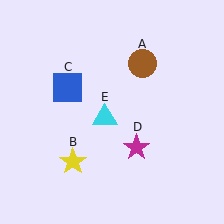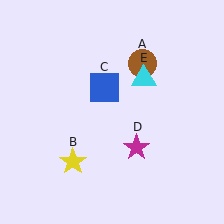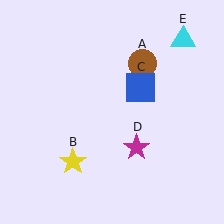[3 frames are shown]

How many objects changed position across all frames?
2 objects changed position: blue square (object C), cyan triangle (object E).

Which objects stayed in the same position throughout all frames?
Brown circle (object A) and yellow star (object B) and magenta star (object D) remained stationary.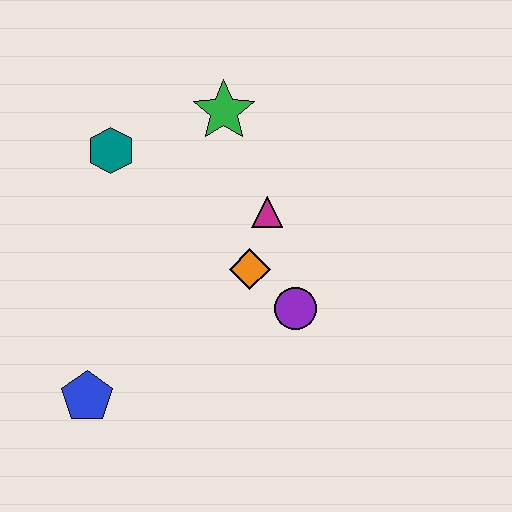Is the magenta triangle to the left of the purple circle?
Yes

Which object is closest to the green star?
The magenta triangle is closest to the green star.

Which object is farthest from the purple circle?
The teal hexagon is farthest from the purple circle.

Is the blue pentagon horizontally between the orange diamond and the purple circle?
No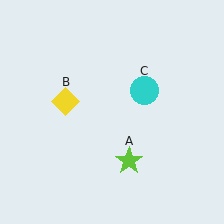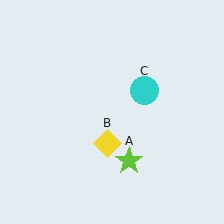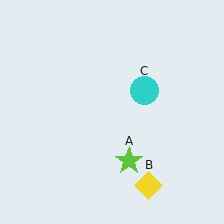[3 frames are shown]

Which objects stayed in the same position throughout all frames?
Lime star (object A) and cyan circle (object C) remained stationary.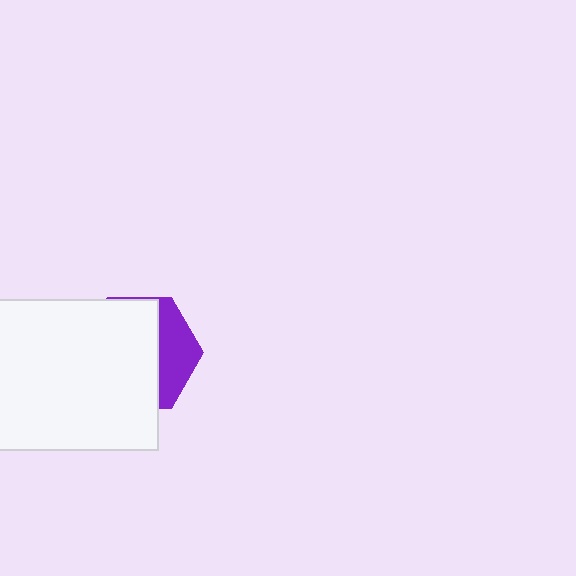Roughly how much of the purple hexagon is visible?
A small part of it is visible (roughly 31%).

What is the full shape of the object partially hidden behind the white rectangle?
The partially hidden object is a purple hexagon.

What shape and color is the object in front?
The object in front is a white rectangle.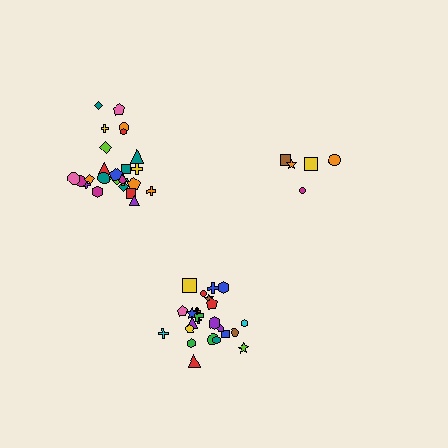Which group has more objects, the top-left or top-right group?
The top-left group.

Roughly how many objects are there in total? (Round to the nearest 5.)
Roughly 55 objects in total.